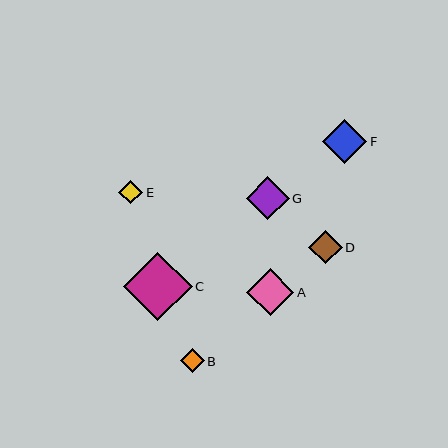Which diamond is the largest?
Diamond C is the largest with a size of approximately 69 pixels.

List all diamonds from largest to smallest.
From largest to smallest: C, A, F, G, D, B, E.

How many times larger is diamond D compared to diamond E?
Diamond D is approximately 1.4 times the size of diamond E.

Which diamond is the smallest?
Diamond E is the smallest with a size of approximately 24 pixels.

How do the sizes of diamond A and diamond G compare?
Diamond A and diamond G are approximately the same size.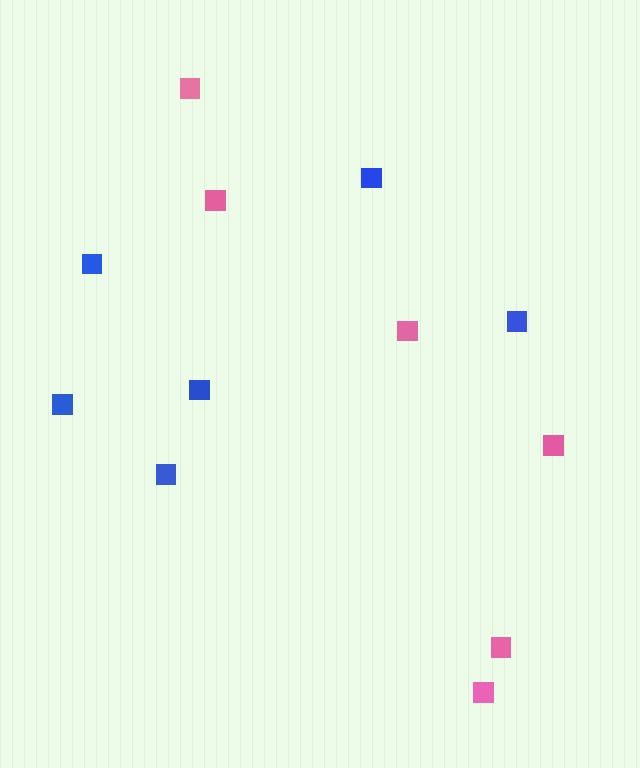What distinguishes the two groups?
There are 2 groups: one group of blue squares (6) and one group of pink squares (6).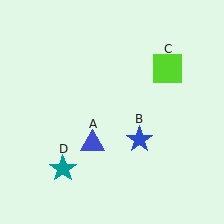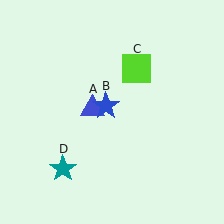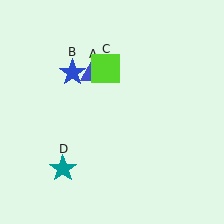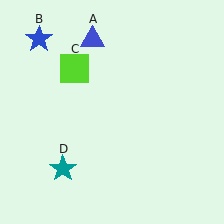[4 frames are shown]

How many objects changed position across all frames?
3 objects changed position: blue triangle (object A), blue star (object B), lime square (object C).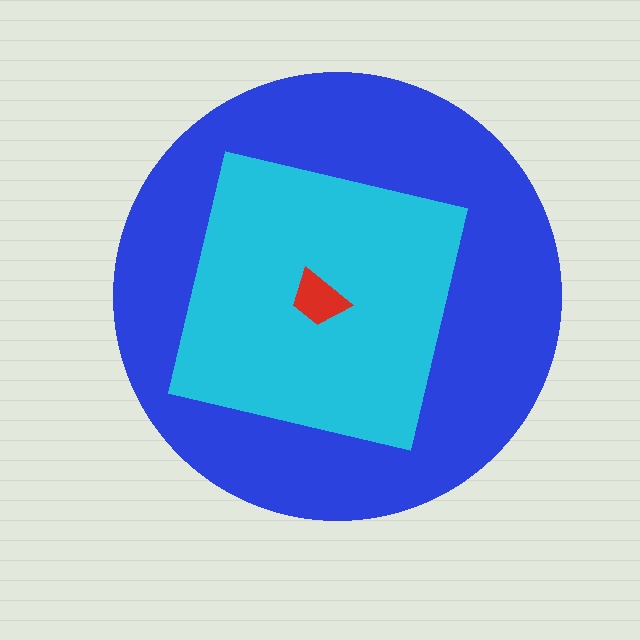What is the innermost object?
The red trapezoid.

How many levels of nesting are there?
3.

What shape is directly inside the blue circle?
The cyan square.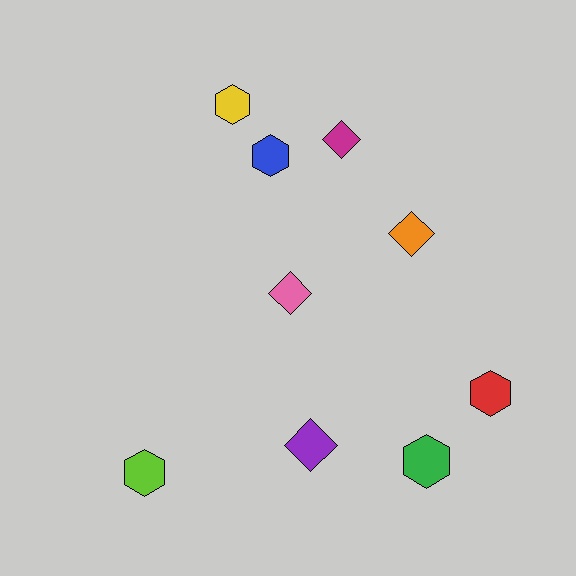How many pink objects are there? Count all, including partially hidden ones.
There is 1 pink object.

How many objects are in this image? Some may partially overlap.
There are 9 objects.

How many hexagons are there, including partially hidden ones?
There are 5 hexagons.